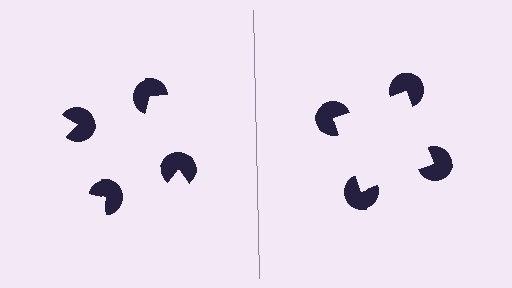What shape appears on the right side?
An illusory square.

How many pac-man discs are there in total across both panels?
8 — 4 on each side.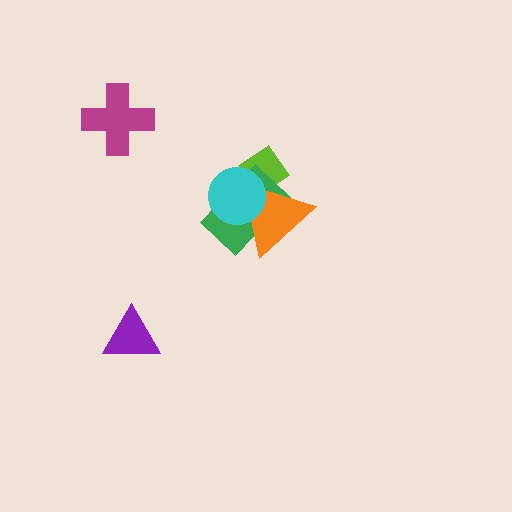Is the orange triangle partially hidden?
Yes, it is partially covered by another shape.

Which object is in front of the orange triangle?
The cyan circle is in front of the orange triangle.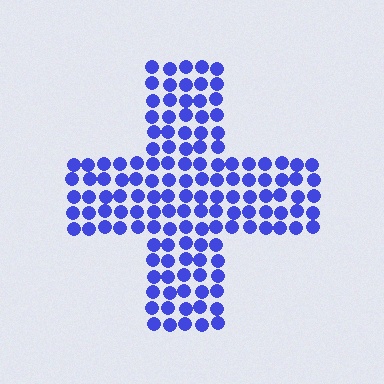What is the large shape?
The large shape is a cross.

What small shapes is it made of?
It is made of small circles.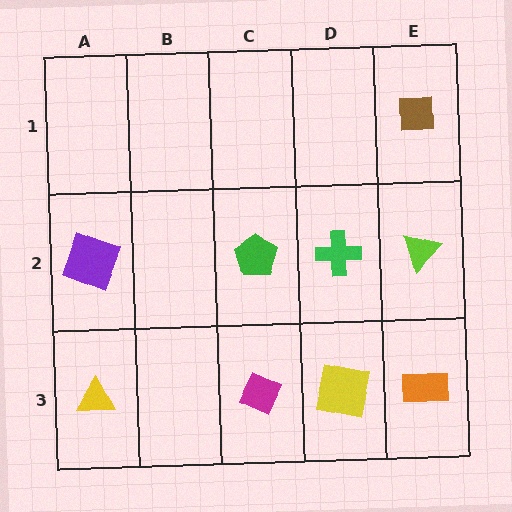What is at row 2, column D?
A green cross.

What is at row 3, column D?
A yellow square.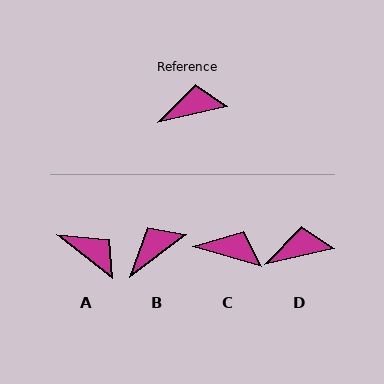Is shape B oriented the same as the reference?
No, it is off by about 25 degrees.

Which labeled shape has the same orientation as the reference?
D.